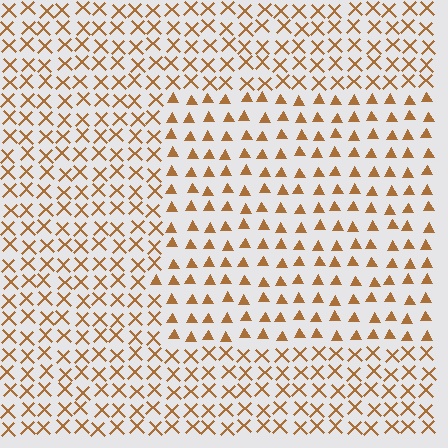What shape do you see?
I see a rectangle.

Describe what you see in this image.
The image is filled with small brown elements arranged in a uniform grid. A rectangle-shaped region contains triangles, while the surrounding area contains X marks. The boundary is defined purely by the change in element shape.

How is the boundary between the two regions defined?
The boundary is defined by a change in element shape: triangles inside vs. X marks outside. All elements share the same color and spacing.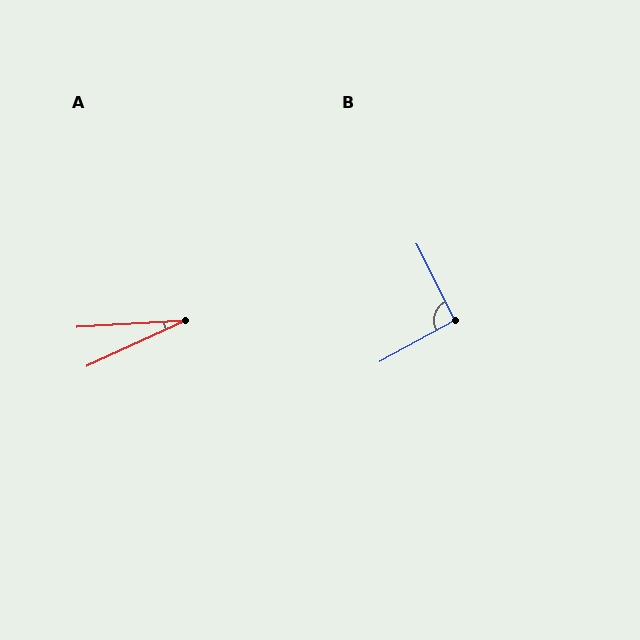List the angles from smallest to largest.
A (21°), B (92°).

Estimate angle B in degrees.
Approximately 92 degrees.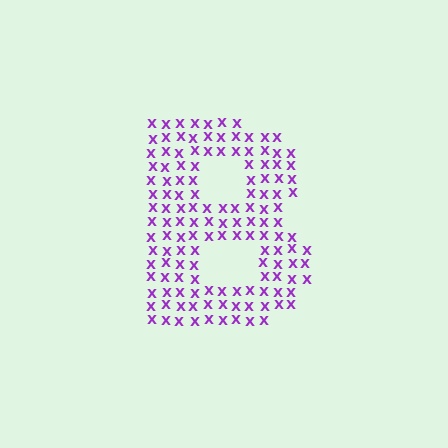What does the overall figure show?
The overall figure shows the letter B.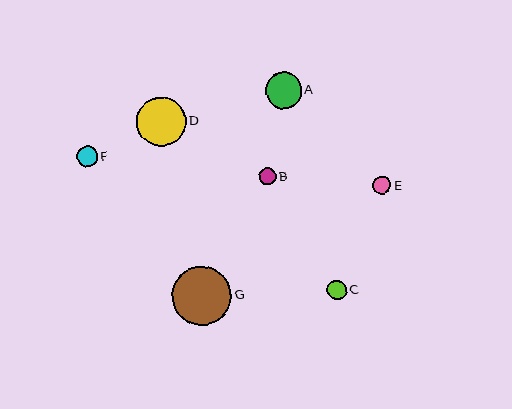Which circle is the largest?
Circle G is the largest with a size of approximately 59 pixels.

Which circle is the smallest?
Circle B is the smallest with a size of approximately 17 pixels.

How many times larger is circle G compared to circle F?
Circle G is approximately 2.8 times the size of circle F.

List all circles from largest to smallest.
From largest to smallest: G, D, A, F, C, E, B.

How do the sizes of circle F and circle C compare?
Circle F and circle C are approximately the same size.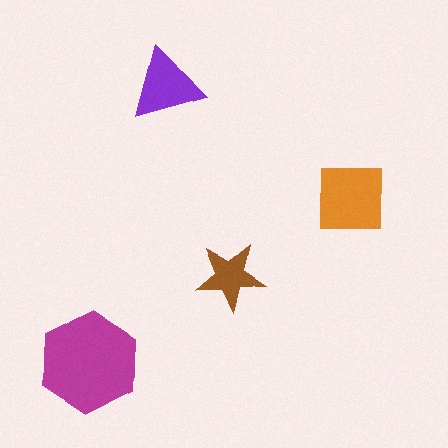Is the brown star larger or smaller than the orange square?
Smaller.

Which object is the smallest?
The brown star.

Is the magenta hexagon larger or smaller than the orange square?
Larger.